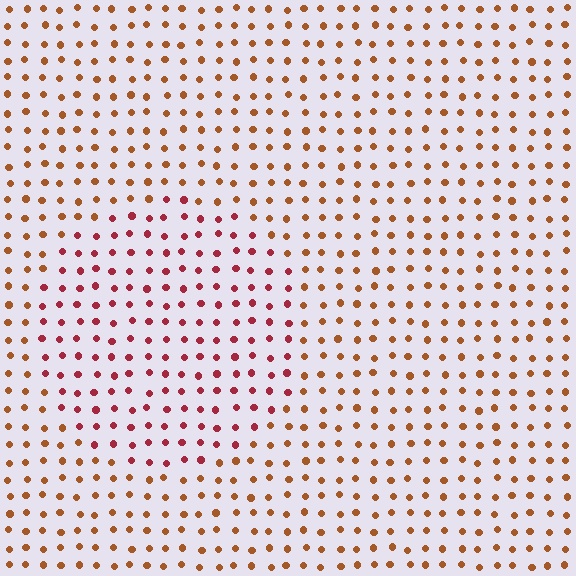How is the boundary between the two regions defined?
The boundary is defined purely by a slight shift in hue (about 36 degrees). Spacing, size, and orientation are identical on both sides.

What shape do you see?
I see a circle.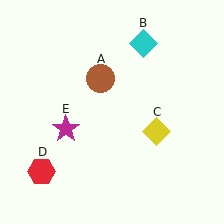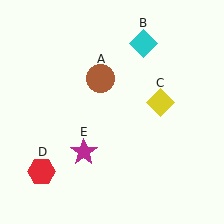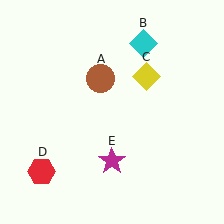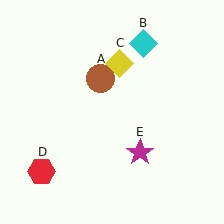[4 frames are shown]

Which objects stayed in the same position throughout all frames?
Brown circle (object A) and cyan diamond (object B) and red hexagon (object D) remained stationary.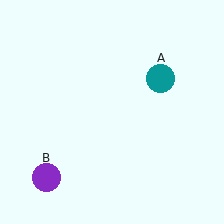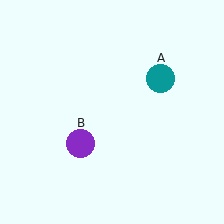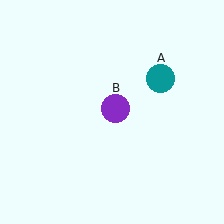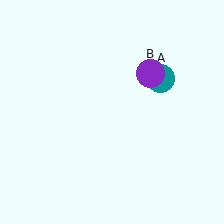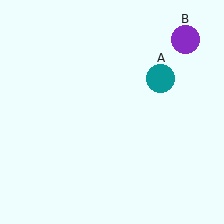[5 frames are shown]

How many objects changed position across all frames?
1 object changed position: purple circle (object B).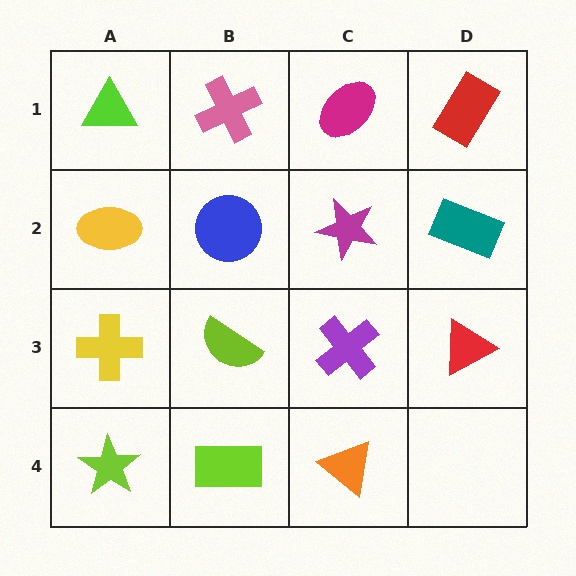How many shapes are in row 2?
4 shapes.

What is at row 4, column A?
A lime star.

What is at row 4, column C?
An orange triangle.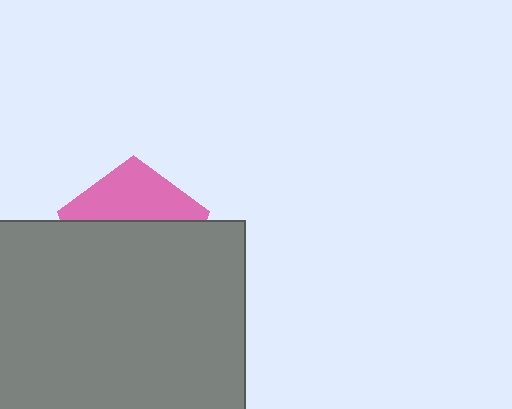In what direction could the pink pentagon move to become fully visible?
The pink pentagon could move up. That would shift it out from behind the gray rectangle entirely.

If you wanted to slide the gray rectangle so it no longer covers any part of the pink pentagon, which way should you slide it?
Slide it down — that is the most direct way to separate the two shapes.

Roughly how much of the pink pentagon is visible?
A small part of it is visible (roughly 36%).